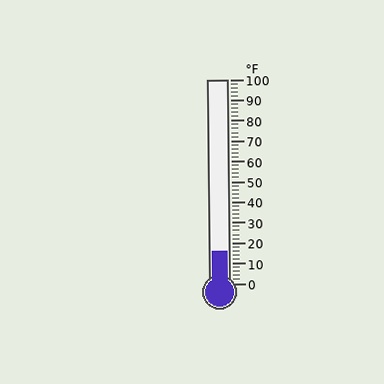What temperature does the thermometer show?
The thermometer shows approximately 16°F.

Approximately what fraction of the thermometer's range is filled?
The thermometer is filled to approximately 15% of its range.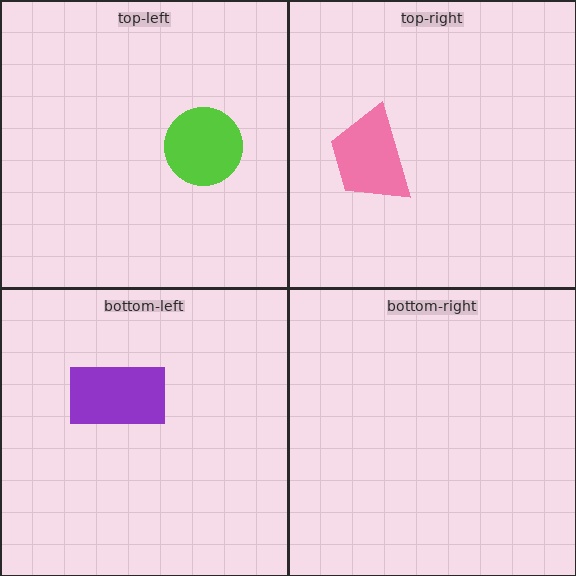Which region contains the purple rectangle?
The bottom-left region.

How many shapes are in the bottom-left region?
1.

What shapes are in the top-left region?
The lime circle.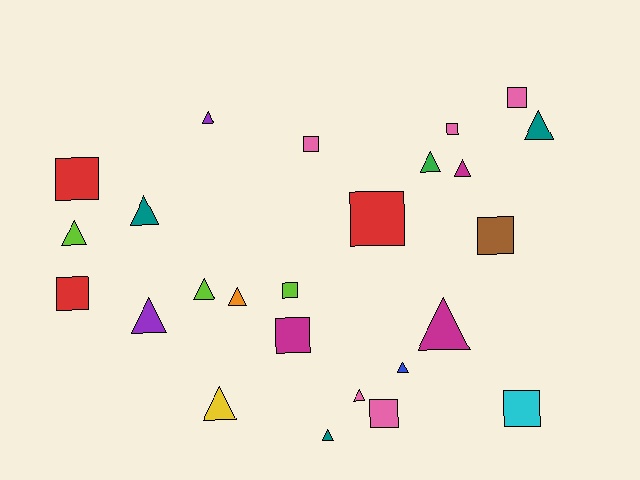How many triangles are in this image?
There are 14 triangles.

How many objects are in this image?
There are 25 objects.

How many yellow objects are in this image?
There is 1 yellow object.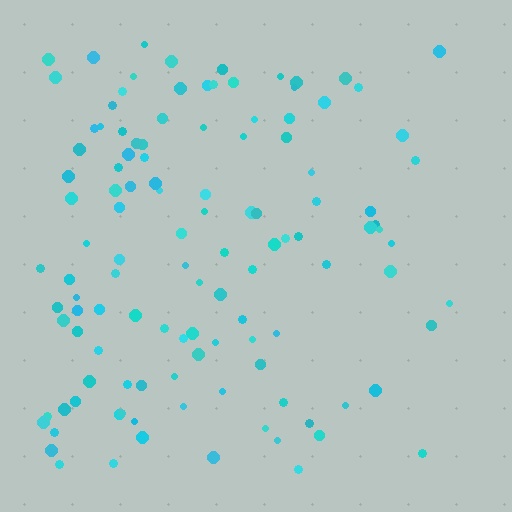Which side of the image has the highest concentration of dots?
The left.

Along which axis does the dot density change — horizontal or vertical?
Horizontal.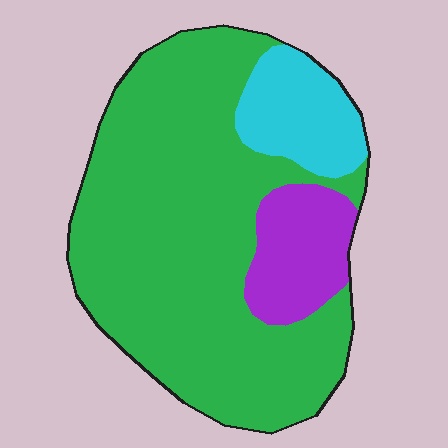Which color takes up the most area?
Green, at roughly 75%.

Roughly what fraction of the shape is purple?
Purple takes up about one eighth (1/8) of the shape.